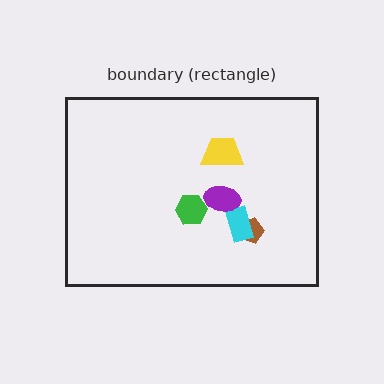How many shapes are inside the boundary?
5 inside, 0 outside.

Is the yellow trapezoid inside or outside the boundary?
Inside.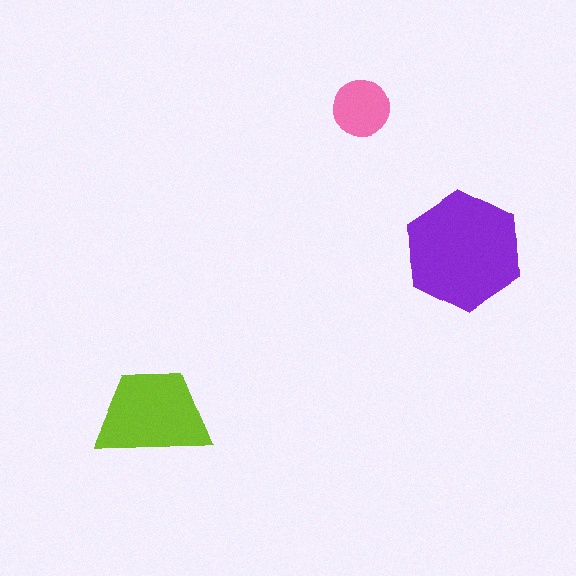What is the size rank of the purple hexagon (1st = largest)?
1st.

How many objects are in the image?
There are 3 objects in the image.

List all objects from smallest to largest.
The pink circle, the lime trapezoid, the purple hexagon.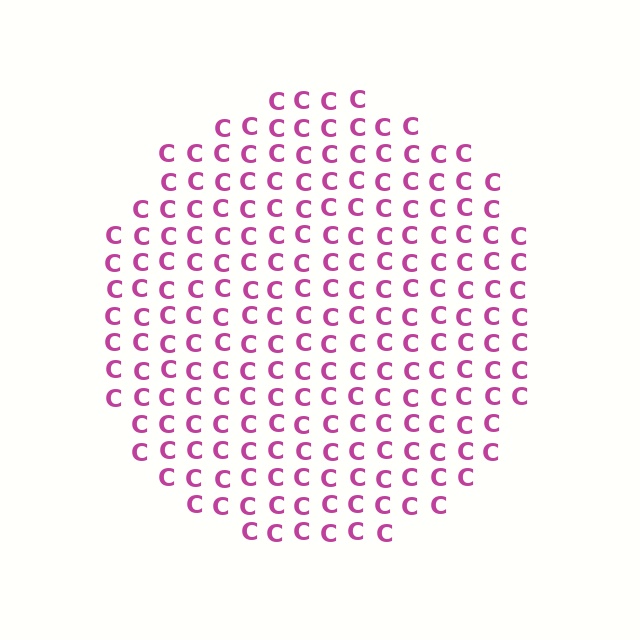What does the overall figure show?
The overall figure shows a circle.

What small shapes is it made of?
It is made of small letter C's.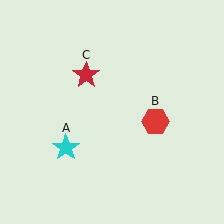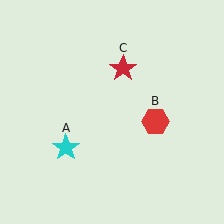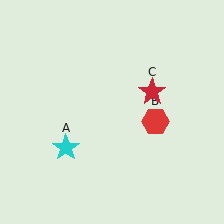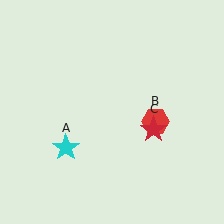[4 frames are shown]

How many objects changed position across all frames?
1 object changed position: red star (object C).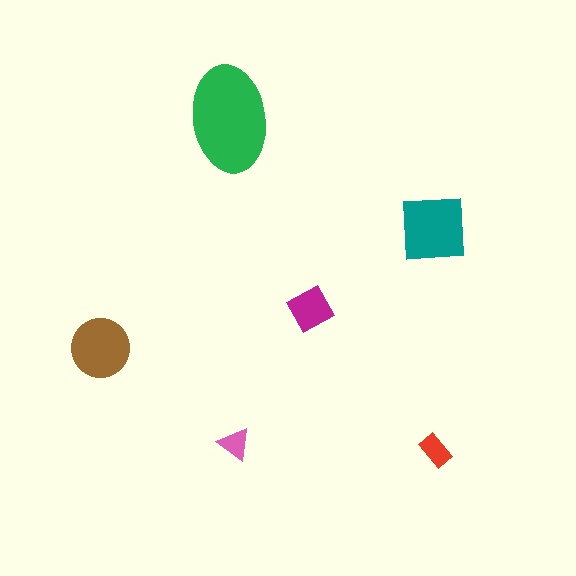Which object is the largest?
The green ellipse.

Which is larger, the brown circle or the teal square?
The teal square.